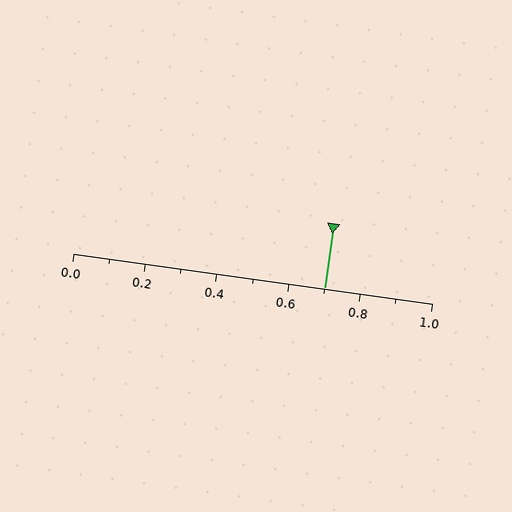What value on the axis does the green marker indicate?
The marker indicates approximately 0.7.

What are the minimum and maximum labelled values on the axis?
The axis runs from 0.0 to 1.0.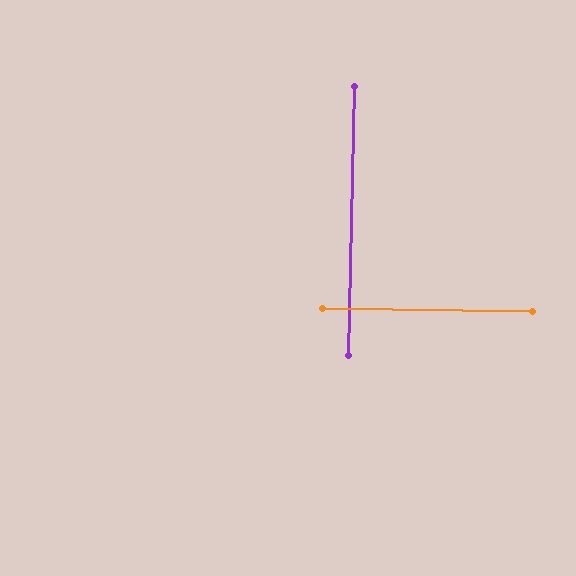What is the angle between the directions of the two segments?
Approximately 89 degrees.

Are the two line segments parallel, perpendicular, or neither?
Perpendicular — they meet at approximately 89°.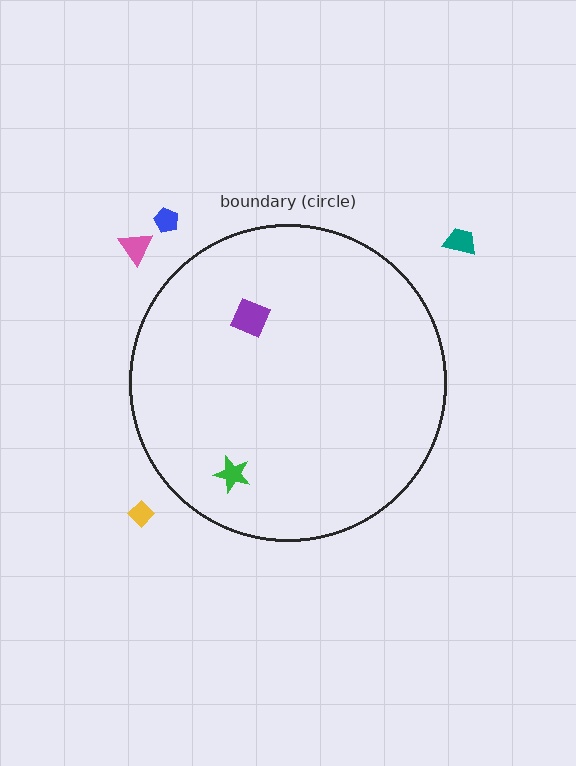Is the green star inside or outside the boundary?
Inside.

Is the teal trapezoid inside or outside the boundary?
Outside.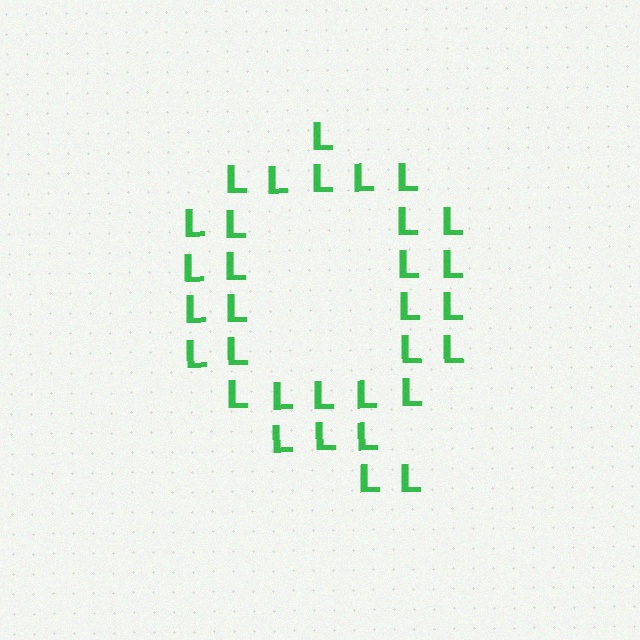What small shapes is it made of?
It is made of small letter L's.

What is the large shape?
The large shape is the letter Q.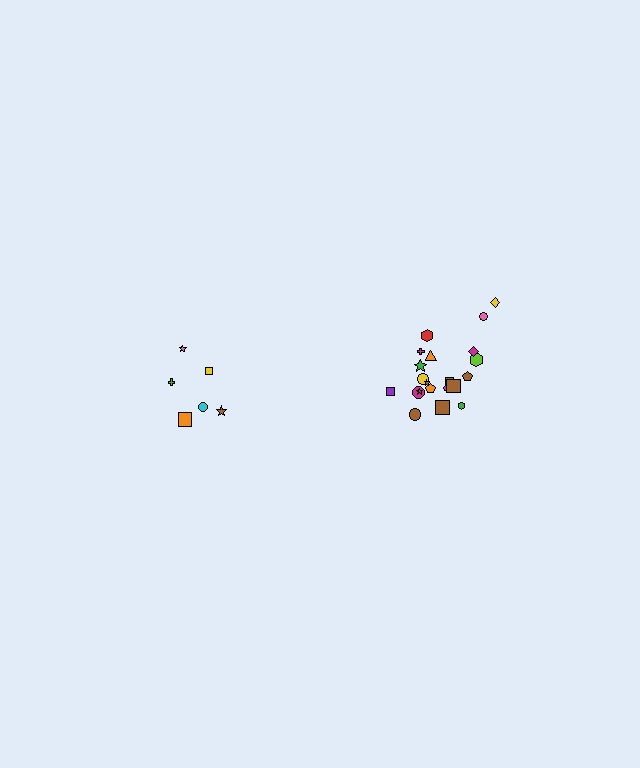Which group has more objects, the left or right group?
The right group.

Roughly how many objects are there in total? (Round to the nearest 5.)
Roughly 30 objects in total.